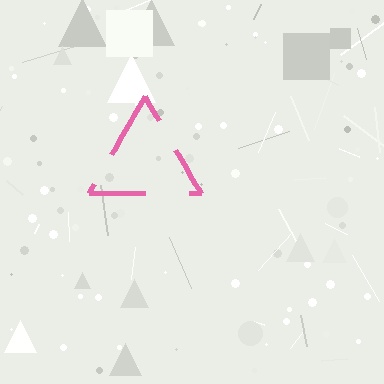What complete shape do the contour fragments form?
The contour fragments form a triangle.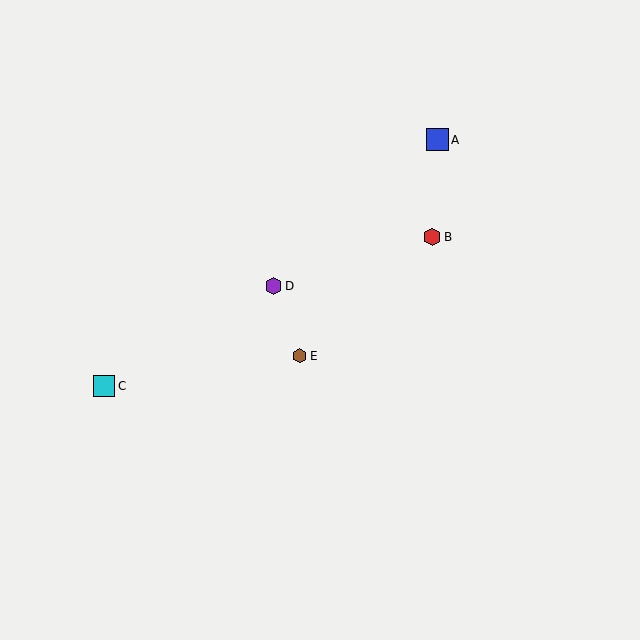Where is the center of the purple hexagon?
The center of the purple hexagon is at (273, 286).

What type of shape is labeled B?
Shape B is a red hexagon.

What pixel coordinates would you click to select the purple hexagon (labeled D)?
Click at (273, 286) to select the purple hexagon D.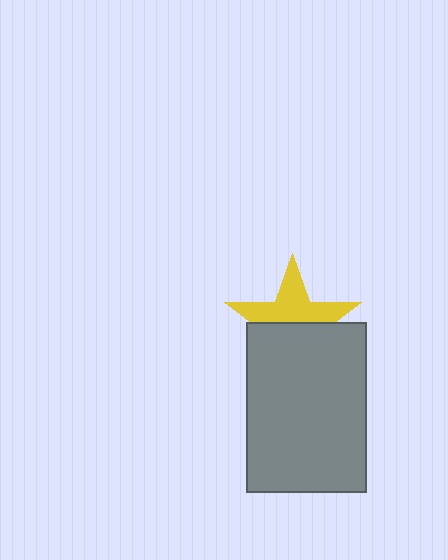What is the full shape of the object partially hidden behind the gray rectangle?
The partially hidden object is a yellow star.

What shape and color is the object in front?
The object in front is a gray rectangle.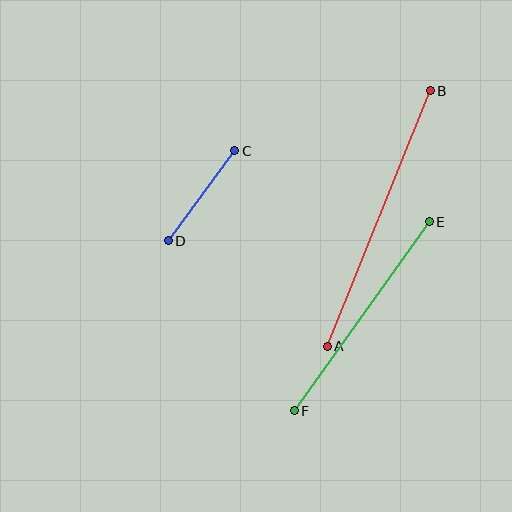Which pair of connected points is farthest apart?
Points A and B are farthest apart.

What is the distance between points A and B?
The distance is approximately 276 pixels.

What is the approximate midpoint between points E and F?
The midpoint is at approximately (362, 316) pixels.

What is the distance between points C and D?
The distance is approximately 112 pixels.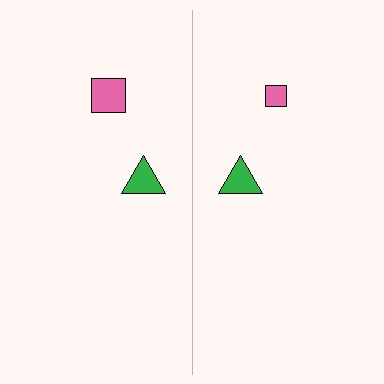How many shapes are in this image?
There are 4 shapes in this image.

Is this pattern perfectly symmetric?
No, the pattern is not perfectly symmetric. The pink square on the right side has a different size than its mirror counterpart.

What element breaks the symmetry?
The pink square on the right side has a different size than its mirror counterpart.